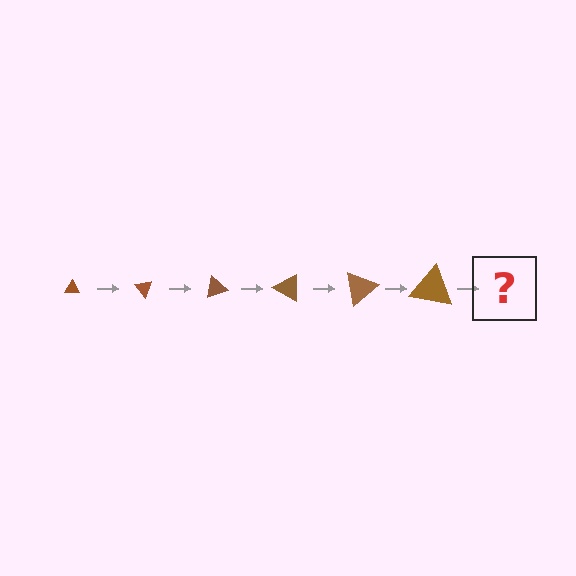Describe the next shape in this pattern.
It should be a triangle, larger than the previous one and rotated 300 degrees from the start.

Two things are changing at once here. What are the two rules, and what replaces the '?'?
The two rules are that the triangle grows larger each step and it rotates 50 degrees each step. The '?' should be a triangle, larger than the previous one and rotated 300 degrees from the start.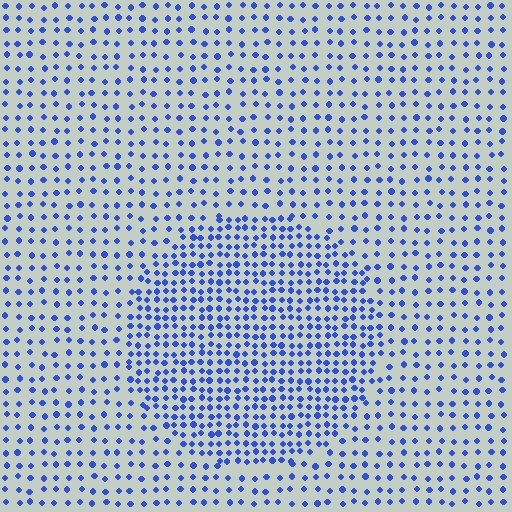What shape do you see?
I see a circle.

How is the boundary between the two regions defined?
The boundary is defined by a change in element density (approximately 1.9x ratio). All elements are the same color, size, and shape.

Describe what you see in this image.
The image contains small blue elements arranged at two different densities. A circle-shaped region is visible where the elements are more densely packed than the surrounding area.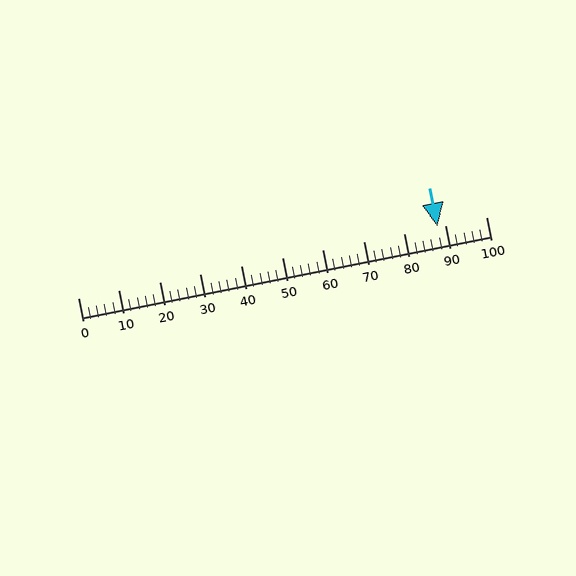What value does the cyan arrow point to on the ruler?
The cyan arrow points to approximately 88.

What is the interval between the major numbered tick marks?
The major tick marks are spaced 10 units apart.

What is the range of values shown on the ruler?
The ruler shows values from 0 to 100.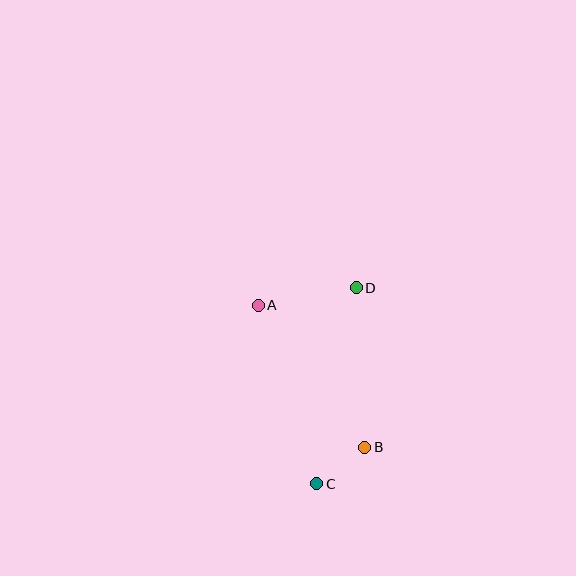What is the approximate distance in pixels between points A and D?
The distance between A and D is approximately 100 pixels.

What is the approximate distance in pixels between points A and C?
The distance between A and C is approximately 188 pixels.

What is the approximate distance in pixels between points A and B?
The distance between A and B is approximately 178 pixels.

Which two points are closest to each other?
Points B and C are closest to each other.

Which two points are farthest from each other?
Points C and D are farthest from each other.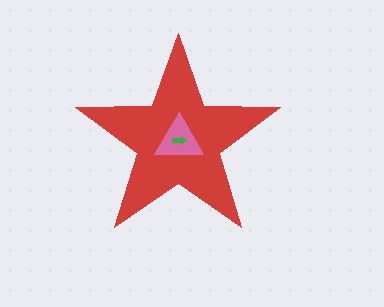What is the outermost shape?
The red star.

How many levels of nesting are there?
3.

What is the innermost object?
The green arrow.